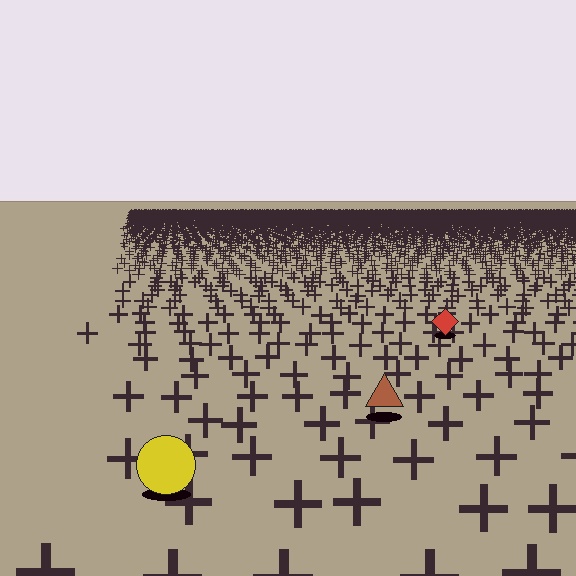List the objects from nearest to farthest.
From nearest to farthest: the yellow circle, the brown triangle, the red diamond.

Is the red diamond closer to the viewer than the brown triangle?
No. The brown triangle is closer — you can tell from the texture gradient: the ground texture is coarser near it.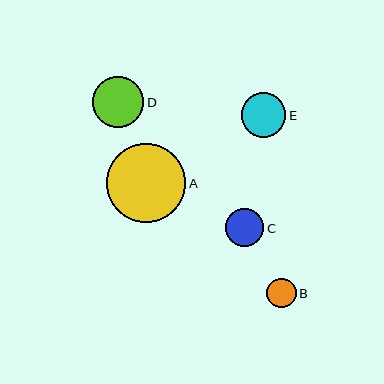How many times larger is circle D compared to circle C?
Circle D is approximately 1.3 times the size of circle C.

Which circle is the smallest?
Circle B is the smallest with a size of approximately 29 pixels.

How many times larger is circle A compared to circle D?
Circle A is approximately 1.6 times the size of circle D.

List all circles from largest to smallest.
From largest to smallest: A, D, E, C, B.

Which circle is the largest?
Circle A is the largest with a size of approximately 80 pixels.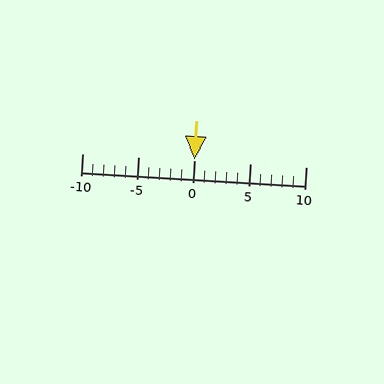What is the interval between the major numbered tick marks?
The major tick marks are spaced 5 units apart.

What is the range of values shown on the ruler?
The ruler shows values from -10 to 10.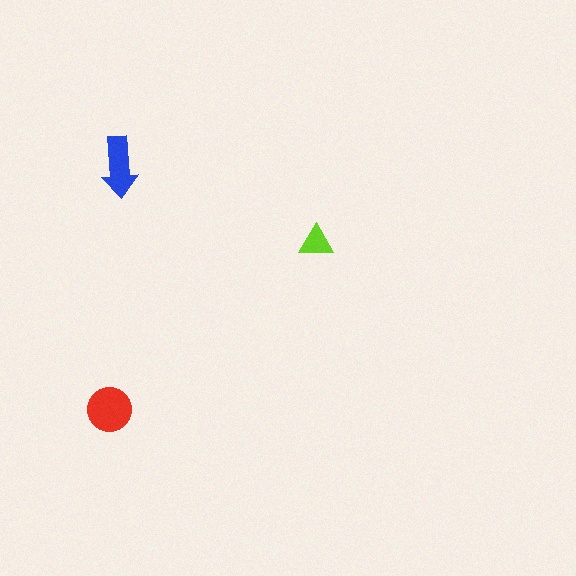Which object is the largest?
The red circle.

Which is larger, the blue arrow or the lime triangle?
The blue arrow.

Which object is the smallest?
The lime triangle.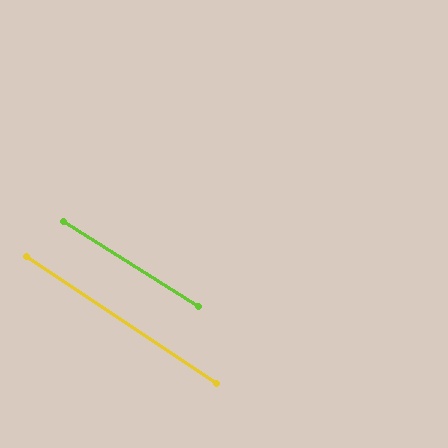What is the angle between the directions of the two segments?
Approximately 1 degree.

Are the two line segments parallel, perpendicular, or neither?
Parallel — their directions differ by only 1.4°.